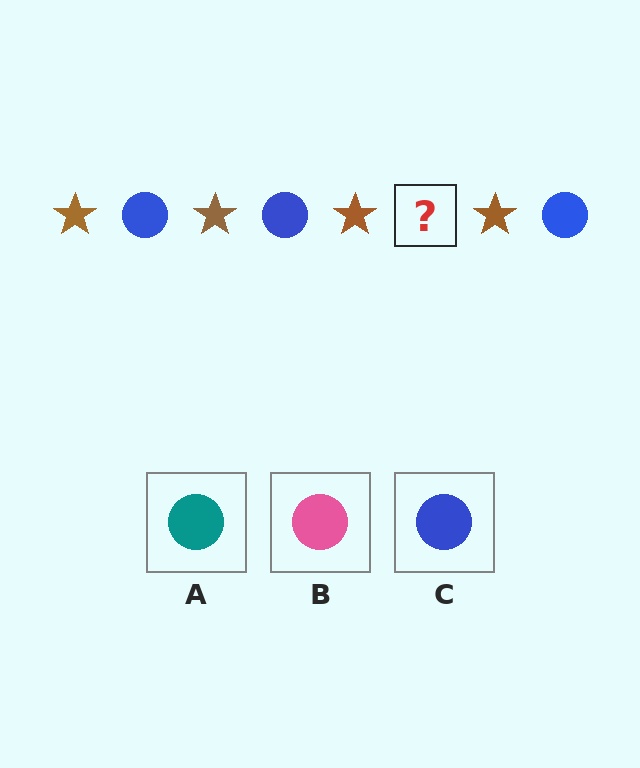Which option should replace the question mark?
Option C.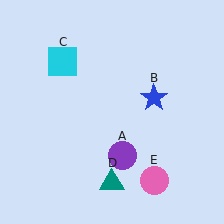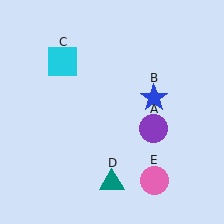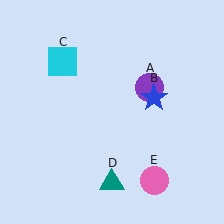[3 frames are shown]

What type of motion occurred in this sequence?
The purple circle (object A) rotated counterclockwise around the center of the scene.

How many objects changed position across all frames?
1 object changed position: purple circle (object A).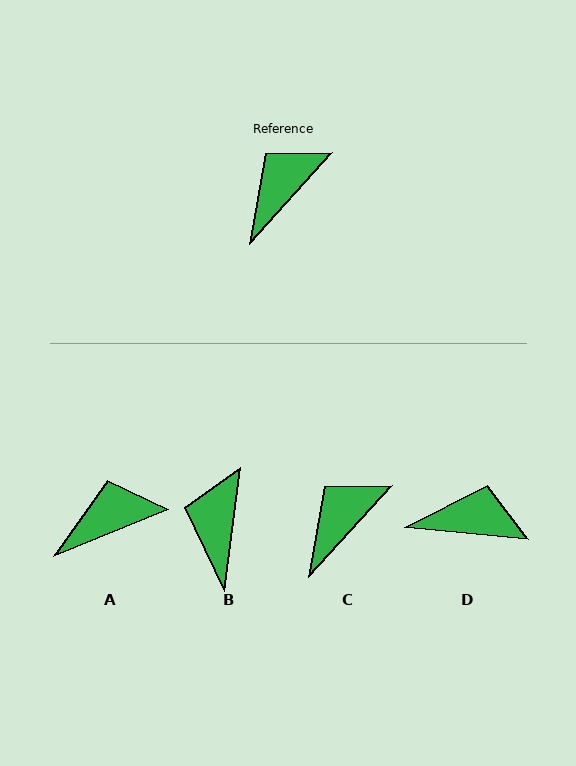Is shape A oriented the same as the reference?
No, it is off by about 25 degrees.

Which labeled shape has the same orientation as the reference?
C.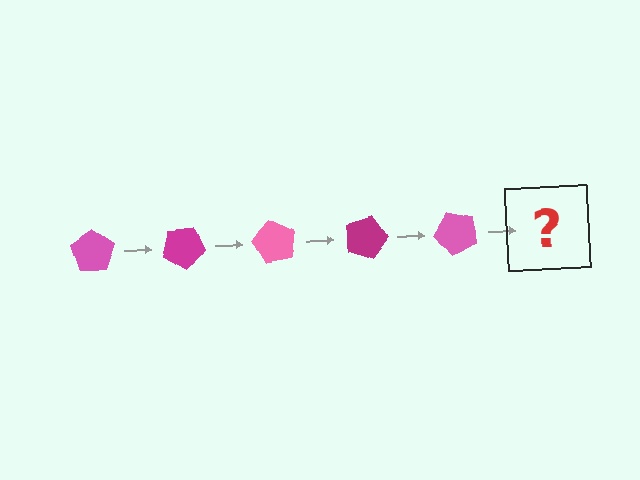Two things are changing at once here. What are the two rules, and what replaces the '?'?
The two rules are that it rotates 30 degrees each step and the color cycles through pink and magenta. The '?' should be a magenta pentagon, rotated 150 degrees from the start.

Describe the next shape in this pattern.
It should be a magenta pentagon, rotated 150 degrees from the start.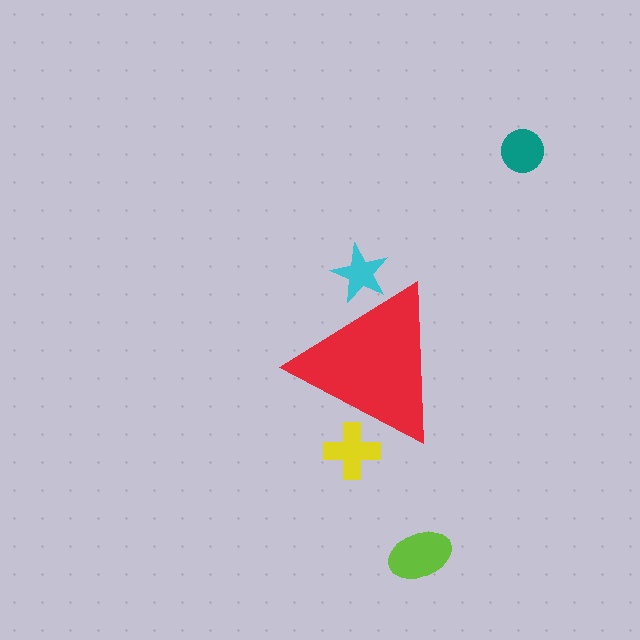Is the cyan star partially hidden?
Yes, the cyan star is partially hidden behind the red triangle.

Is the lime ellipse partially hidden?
No, the lime ellipse is fully visible.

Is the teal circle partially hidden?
No, the teal circle is fully visible.